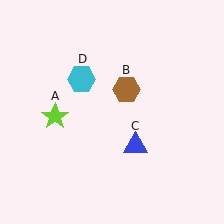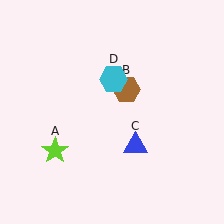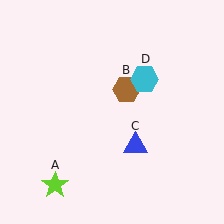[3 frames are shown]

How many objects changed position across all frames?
2 objects changed position: lime star (object A), cyan hexagon (object D).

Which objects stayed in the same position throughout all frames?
Brown hexagon (object B) and blue triangle (object C) remained stationary.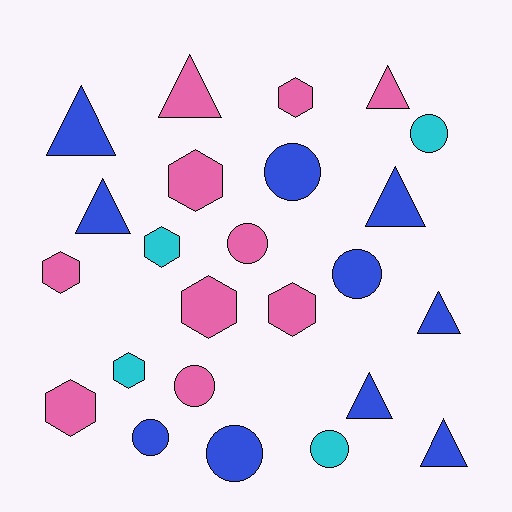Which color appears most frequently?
Blue, with 10 objects.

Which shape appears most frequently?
Hexagon, with 8 objects.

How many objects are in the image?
There are 24 objects.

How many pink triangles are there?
There are 2 pink triangles.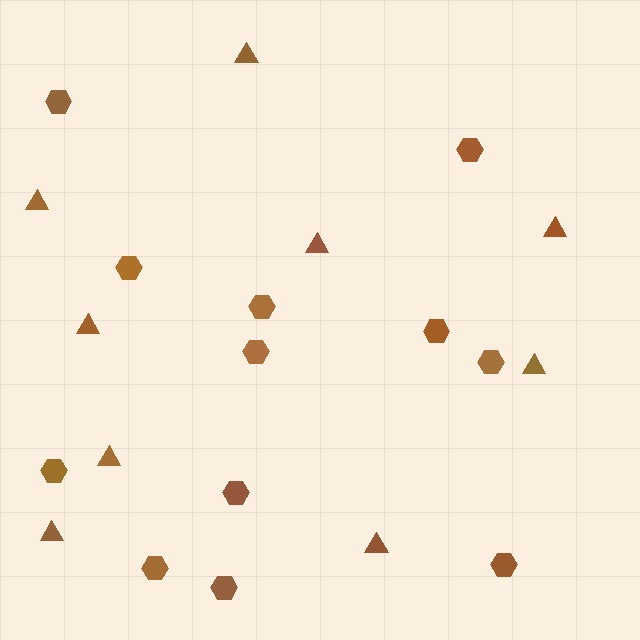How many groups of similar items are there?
There are 2 groups: one group of triangles (9) and one group of hexagons (12).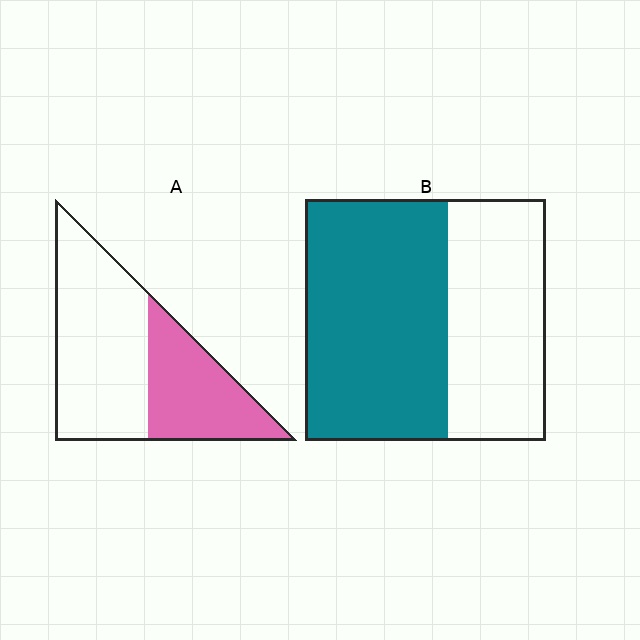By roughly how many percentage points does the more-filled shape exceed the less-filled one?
By roughly 20 percentage points (B over A).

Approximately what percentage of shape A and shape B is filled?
A is approximately 40% and B is approximately 60%.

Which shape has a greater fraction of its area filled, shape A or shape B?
Shape B.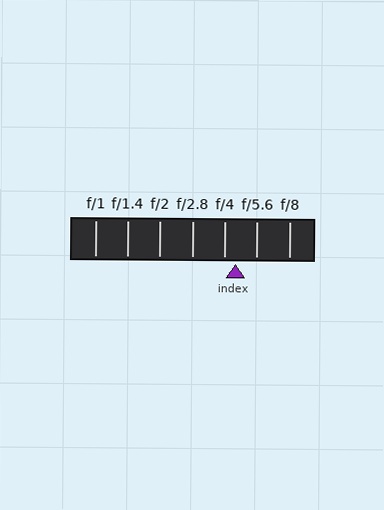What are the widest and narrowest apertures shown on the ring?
The widest aperture shown is f/1 and the narrowest is f/8.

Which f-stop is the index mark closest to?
The index mark is closest to f/4.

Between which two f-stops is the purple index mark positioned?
The index mark is between f/4 and f/5.6.